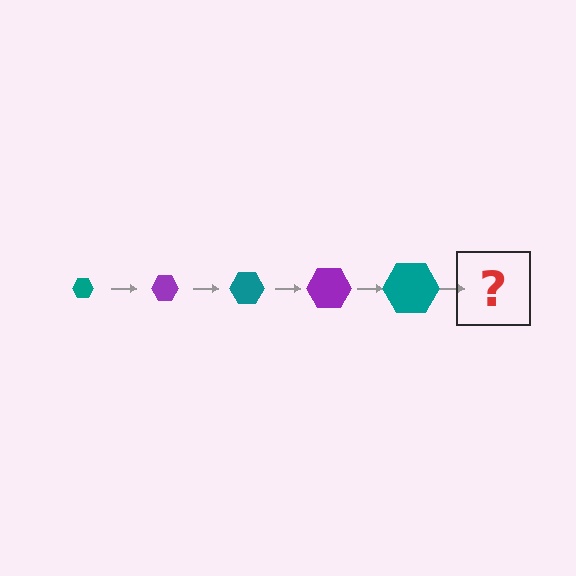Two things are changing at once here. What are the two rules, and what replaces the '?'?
The two rules are that the hexagon grows larger each step and the color cycles through teal and purple. The '?' should be a purple hexagon, larger than the previous one.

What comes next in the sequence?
The next element should be a purple hexagon, larger than the previous one.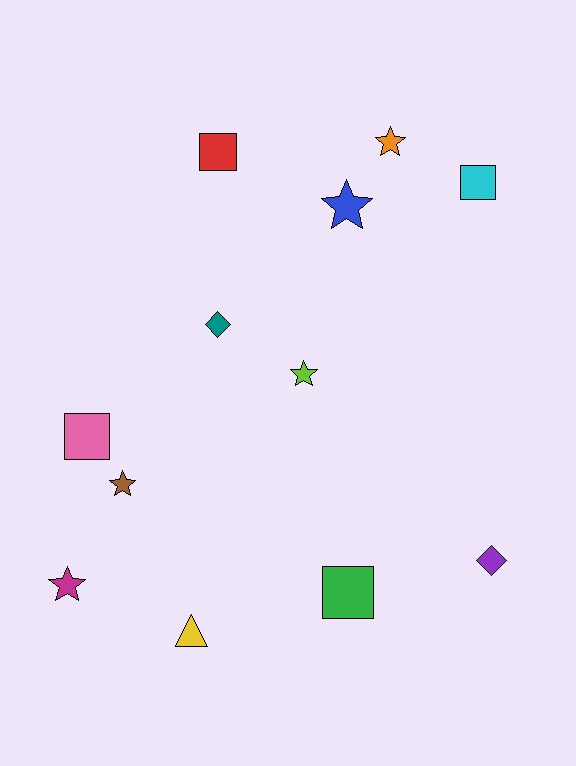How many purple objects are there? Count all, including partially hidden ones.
There is 1 purple object.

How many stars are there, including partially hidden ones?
There are 5 stars.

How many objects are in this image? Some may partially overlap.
There are 12 objects.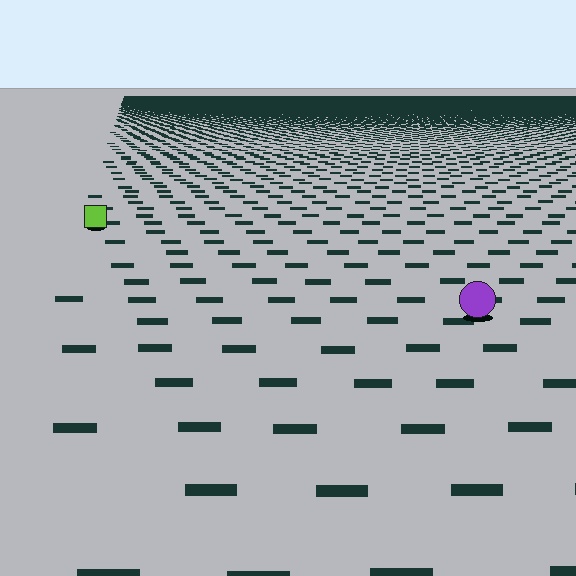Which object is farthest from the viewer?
The lime square is farthest from the viewer. It appears smaller and the ground texture around it is denser.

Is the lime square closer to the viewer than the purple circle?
No. The purple circle is closer — you can tell from the texture gradient: the ground texture is coarser near it.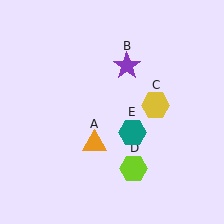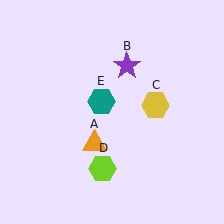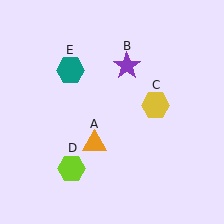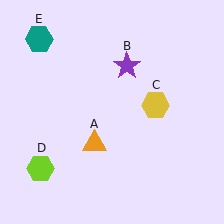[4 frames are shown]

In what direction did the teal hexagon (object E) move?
The teal hexagon (object E) moved up and to the left.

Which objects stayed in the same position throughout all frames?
Orange triangle (object A) and purple star (object B) and yellow hexagon (object C) remained stationary.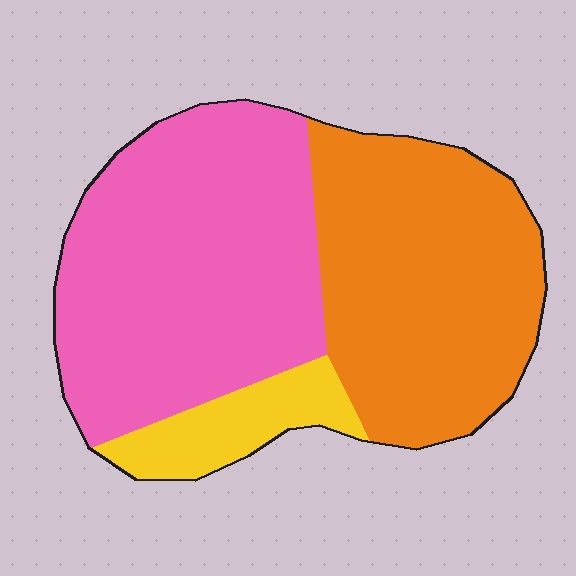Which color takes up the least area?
Yellow, at roughly 10%.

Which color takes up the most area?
Pink, at roughly 50%.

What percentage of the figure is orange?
Orange covers 41% of the figure.